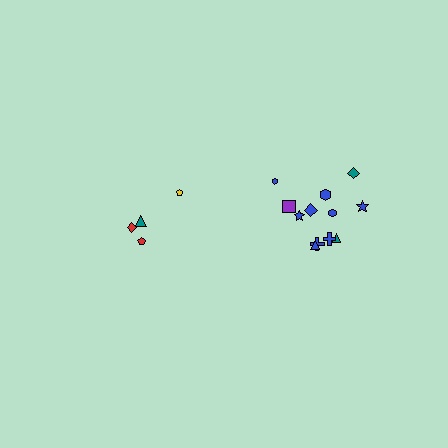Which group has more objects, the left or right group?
The right group.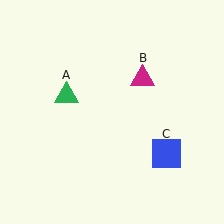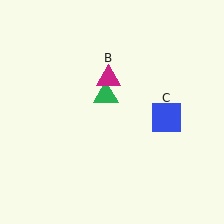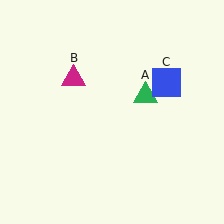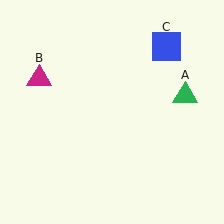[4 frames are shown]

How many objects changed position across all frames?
3 objects changed position: green triangle (object A), magenta triangle (object B), blue square (object C).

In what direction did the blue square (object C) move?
The blue square (object C) moved up.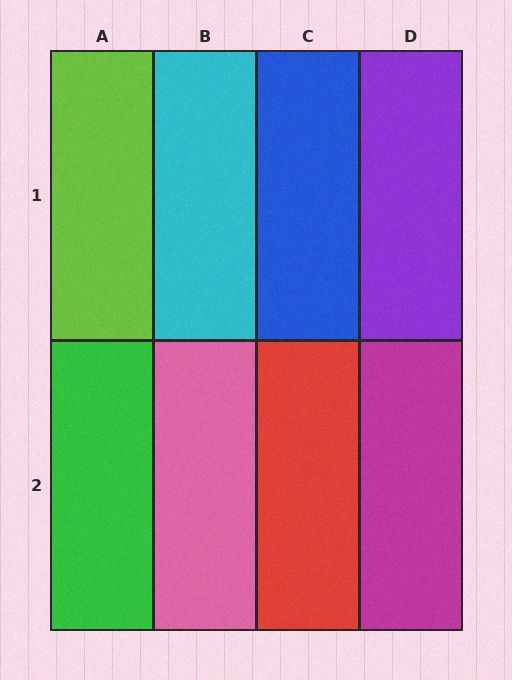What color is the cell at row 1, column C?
Blue.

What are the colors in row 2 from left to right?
Green, pink, red, magenta.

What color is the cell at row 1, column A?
Lime.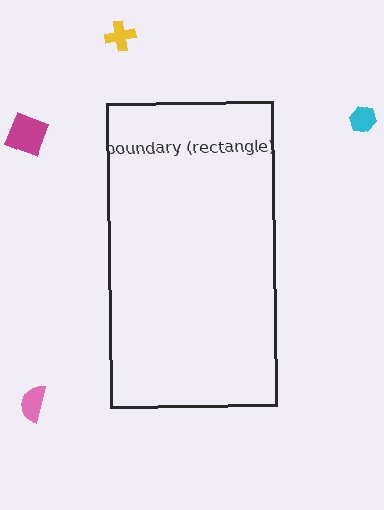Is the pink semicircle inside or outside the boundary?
Outside.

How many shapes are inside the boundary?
0 inside, 4 outside.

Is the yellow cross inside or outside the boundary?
Outside.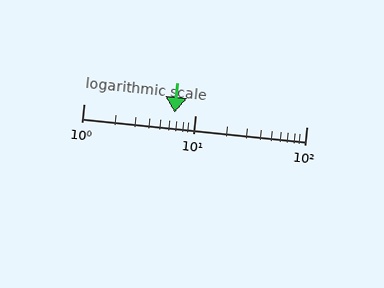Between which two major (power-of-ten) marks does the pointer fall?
The pointer is between 1 and 10.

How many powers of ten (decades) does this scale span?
The scale spans 2 decades, from 1 to 100.